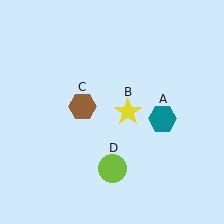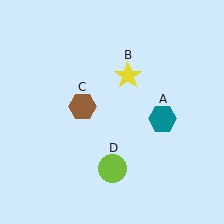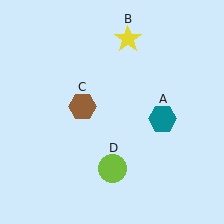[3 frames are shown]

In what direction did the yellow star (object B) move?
The yellow star (object B) moved up.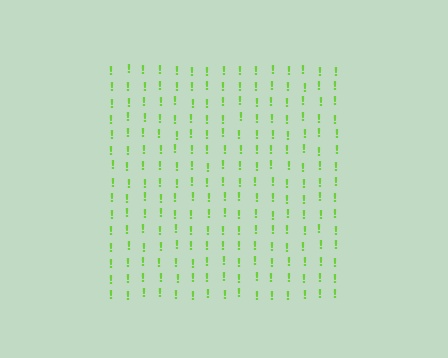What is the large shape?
The large shape is a square.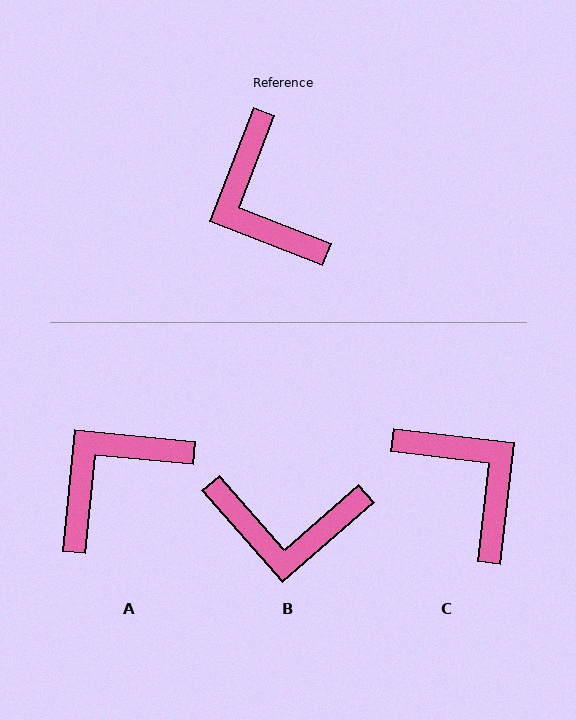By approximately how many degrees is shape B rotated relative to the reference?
Approximately 62 degrees counter-clockwise.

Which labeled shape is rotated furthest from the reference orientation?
C, about 165 degrees away.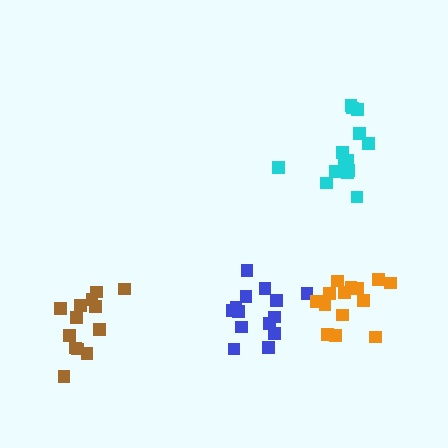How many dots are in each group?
Group 1: 13 dots, Group 2: 15 dots, Group 3: 14 dots, Group 4: 14 dots (56 total).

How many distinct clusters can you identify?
There are 4 distinct clusters.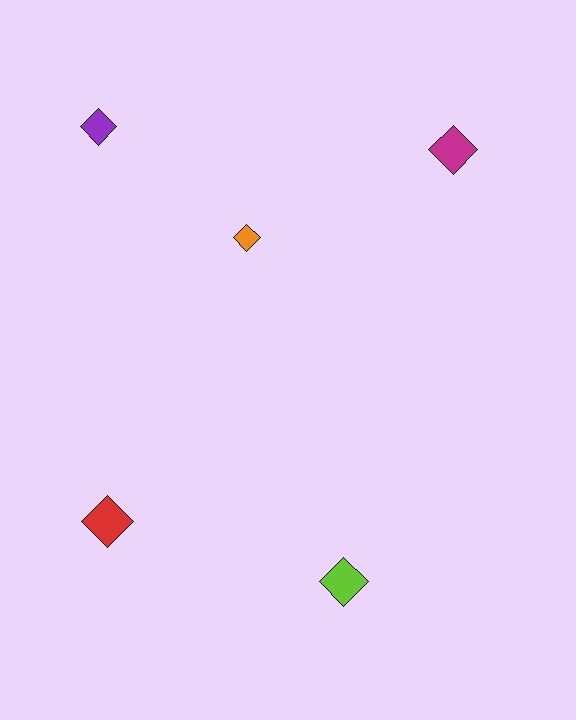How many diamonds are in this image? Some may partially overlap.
There are 5 diamonds.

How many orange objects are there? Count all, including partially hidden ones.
There is 1 orange object.